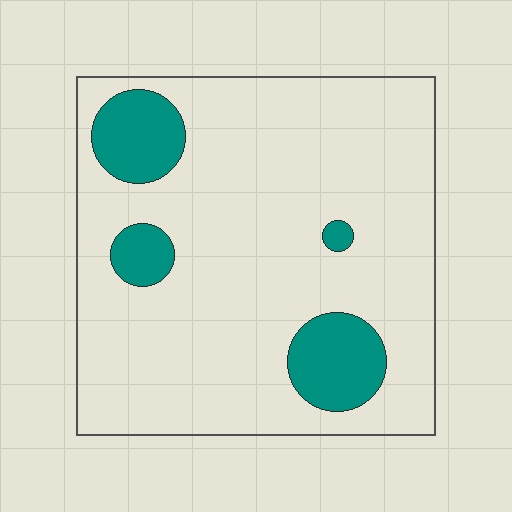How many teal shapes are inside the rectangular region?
4.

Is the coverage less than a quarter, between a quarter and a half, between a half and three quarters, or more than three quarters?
Less than a quarter.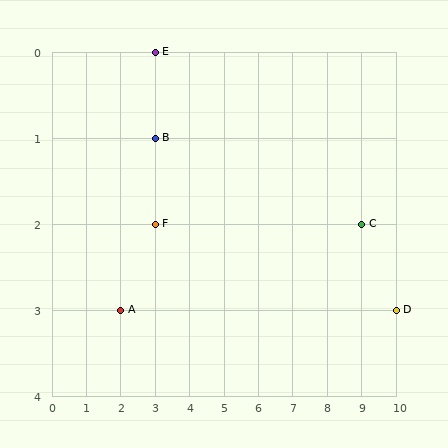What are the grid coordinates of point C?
Point C is at grid coordinates (9, 2).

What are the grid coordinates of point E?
Point E is at grid coordinates (3, 0).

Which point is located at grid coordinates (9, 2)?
Point C is at (9, 2).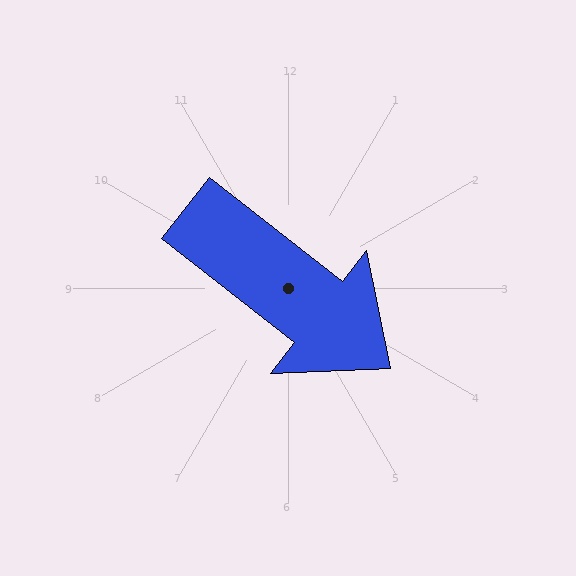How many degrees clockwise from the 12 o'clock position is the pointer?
Approximately 128 degrees.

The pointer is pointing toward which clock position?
Roughly 4 o'clock.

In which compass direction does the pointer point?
Southeast.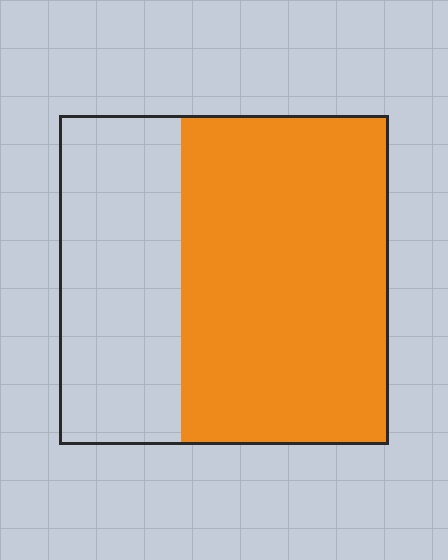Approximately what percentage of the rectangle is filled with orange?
Approximately 65%.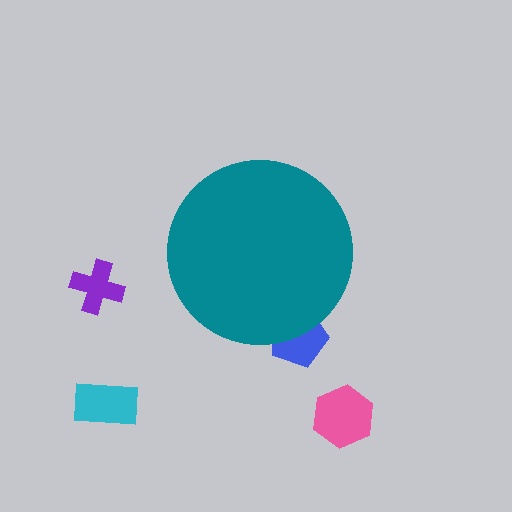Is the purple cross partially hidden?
No, the purple cross is fully visible.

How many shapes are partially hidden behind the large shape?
1 shape is partially hidden.